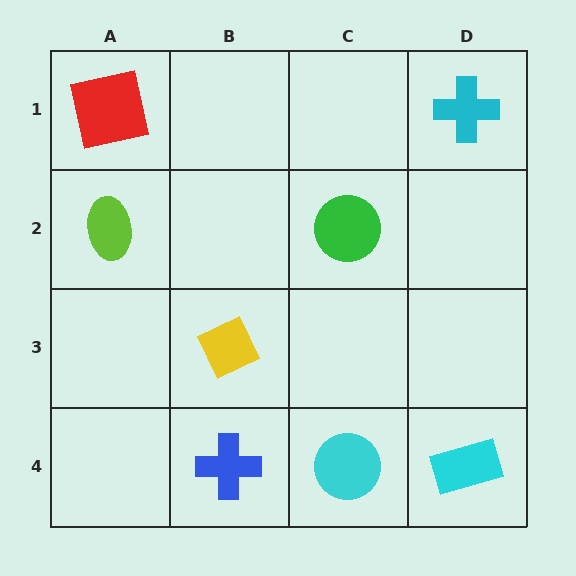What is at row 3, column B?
A yellow diamond.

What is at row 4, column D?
A cyan rectangle.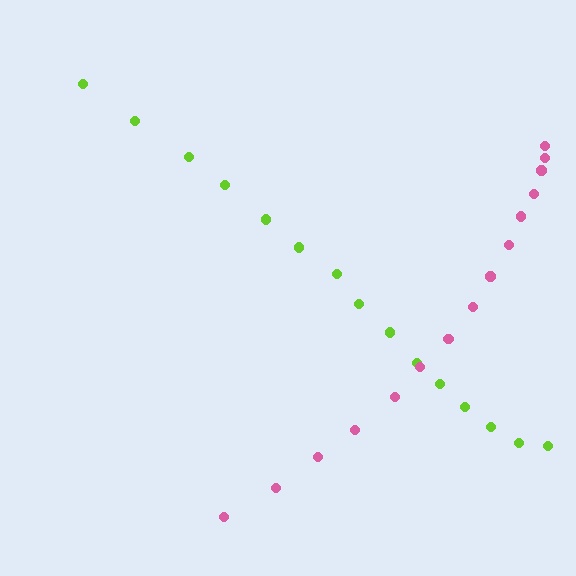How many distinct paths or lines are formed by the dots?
There are 2 distinct paths.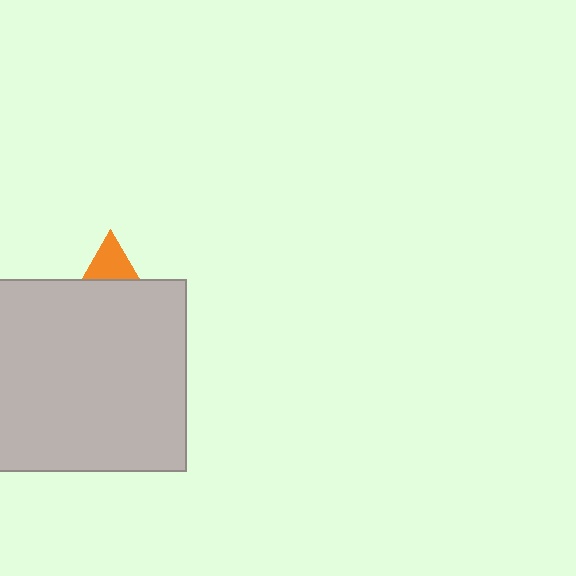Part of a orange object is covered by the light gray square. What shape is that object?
It is a triangle.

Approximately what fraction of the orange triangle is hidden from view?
Roughly 64% of the orange triangle is hidden behind the light gray square.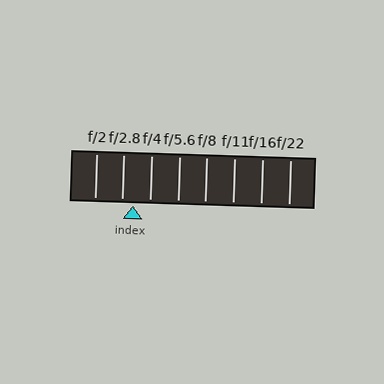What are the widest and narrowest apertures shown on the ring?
The widest aperture shown is f/2 and the narrowest is f/22.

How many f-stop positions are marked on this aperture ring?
There are 8 f-stop positions marked.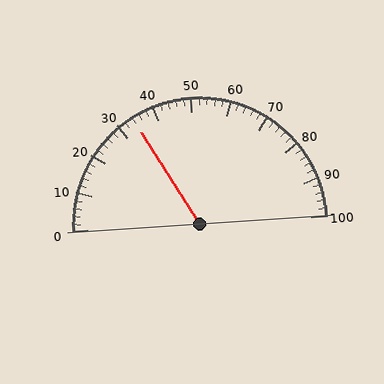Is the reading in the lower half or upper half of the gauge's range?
The reading is in the lower half of the range (0 to 100).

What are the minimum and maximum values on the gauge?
The gauge ranges from 0 to 100.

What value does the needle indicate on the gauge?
The needle indicates approximately 34.